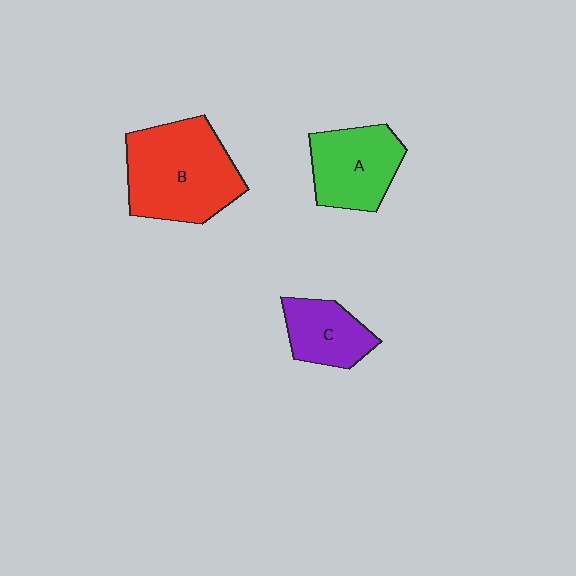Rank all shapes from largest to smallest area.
From largest to smallest: B (red), A (green), C (purple).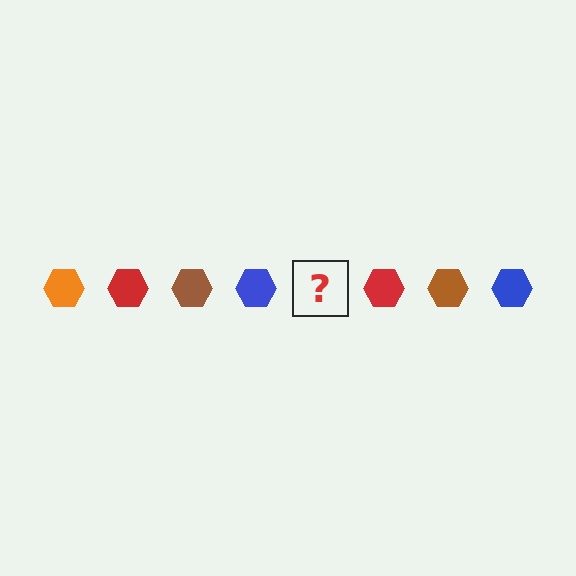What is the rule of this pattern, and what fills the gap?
The rule is that the pattern cycles through orange, red, brown, blue hexagons. The gap should be filled with an orange hexagon.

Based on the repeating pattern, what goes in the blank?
The blank should be an orange hexagon.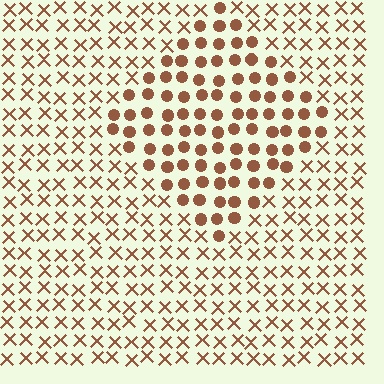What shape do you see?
I see a diamond.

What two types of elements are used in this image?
The image uses circles inside the diamond region and X marks outside it.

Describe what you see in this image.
The image is filled with small brown elements arranged in a uniform grid. A diamond-shaped region contains circles, while the surrounding area contains X marks. The boundary is defined purely by the change in element shape.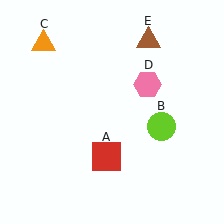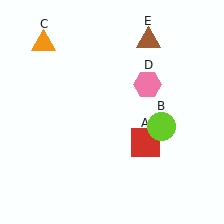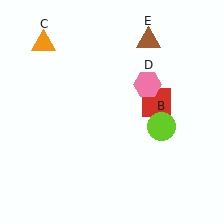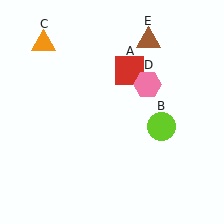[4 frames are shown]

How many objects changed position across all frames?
1 object changed position: red square (object A).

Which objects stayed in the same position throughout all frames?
Lime circle (object B) and orange triangle (object C) and pink hexagon (object D) and brown triangle (object E) remained stationary.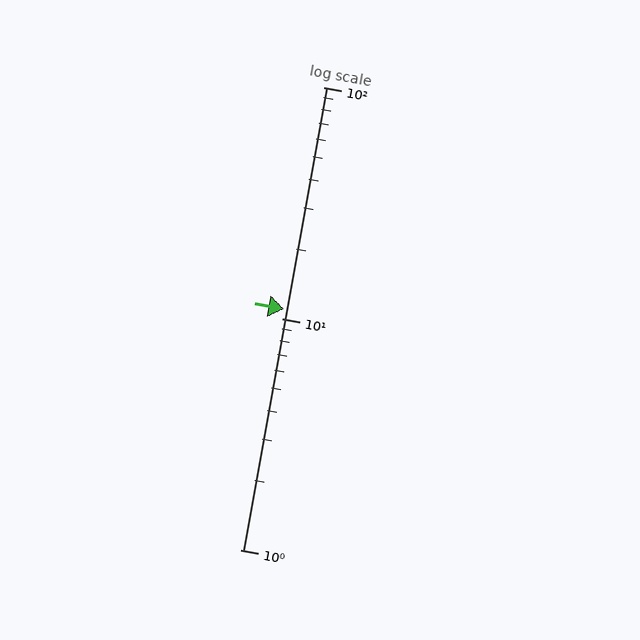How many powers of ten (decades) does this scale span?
The scale spans 2 decades, from 1 to 100.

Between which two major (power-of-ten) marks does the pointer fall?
The pointer is between 10 and 100.